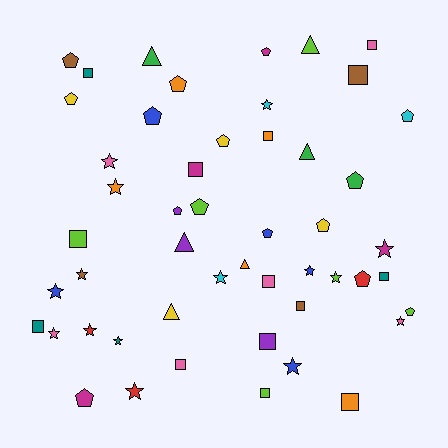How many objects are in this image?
There are 50 objects.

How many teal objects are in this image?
There are 4 teal objects.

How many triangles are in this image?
There are 6 triangles.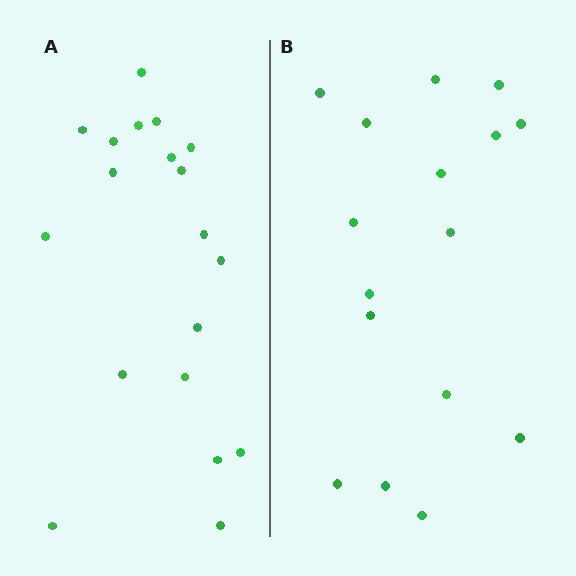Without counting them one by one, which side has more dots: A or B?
Region A (the left region) has more dots.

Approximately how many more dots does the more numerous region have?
Region A has just a few more — roughly 2 or 3 more dots than region B.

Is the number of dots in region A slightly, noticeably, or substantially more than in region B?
Region A has only slightly more — the two regions are fairly close. The ratio is roughly 1.2 to 1.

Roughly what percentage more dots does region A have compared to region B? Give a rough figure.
About 20% more.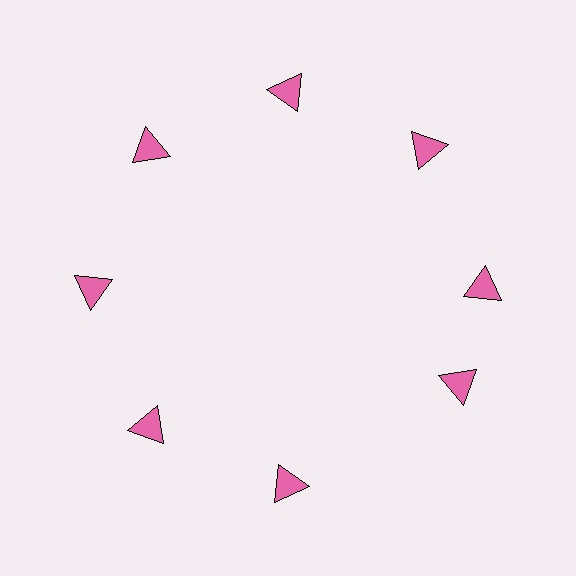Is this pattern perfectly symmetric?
No. The 8 pink triangles are arranged in a ring, but one element near the 4 o'clock position is rotated out of alignment along the ring, breaking the 8-fold rotational symmetry.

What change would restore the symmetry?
The symmetry would be restored by rotating it back into even spacing with its neighbors so that all 8 triangles sit at equal angles and equal distance from the center.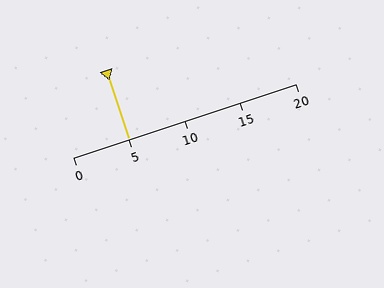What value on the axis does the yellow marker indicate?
The marker indicates approximately 5.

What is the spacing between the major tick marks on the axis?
The major ticks are spaced 5 apart.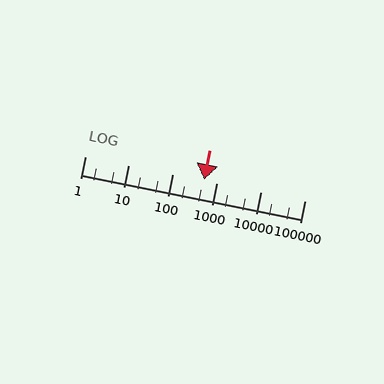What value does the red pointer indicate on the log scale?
The pointer indicates approximately 510.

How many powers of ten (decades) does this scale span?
The scale spans 5 decades, from 1 to 100000.